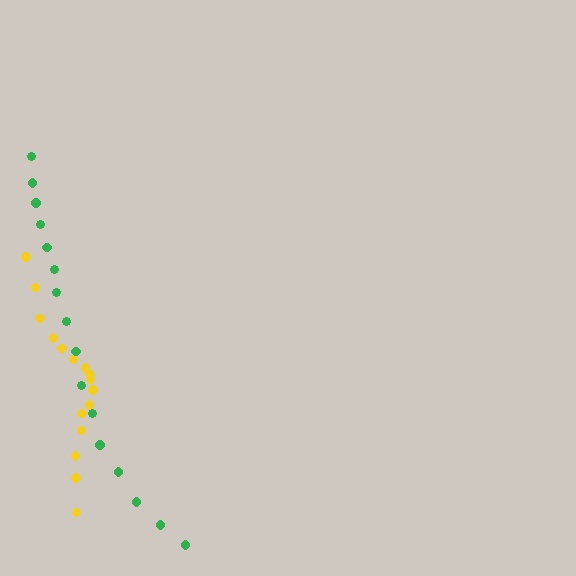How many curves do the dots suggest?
There are 2 distinct paths.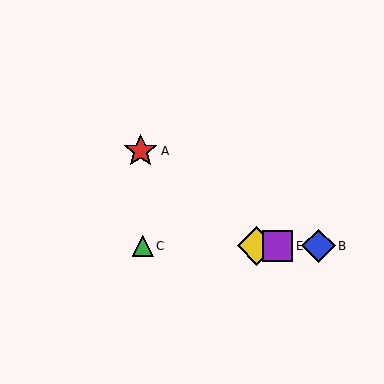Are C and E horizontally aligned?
Yes, both are at y≈246.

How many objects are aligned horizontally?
4 objects (B, C, D, E) are aligned horizontally.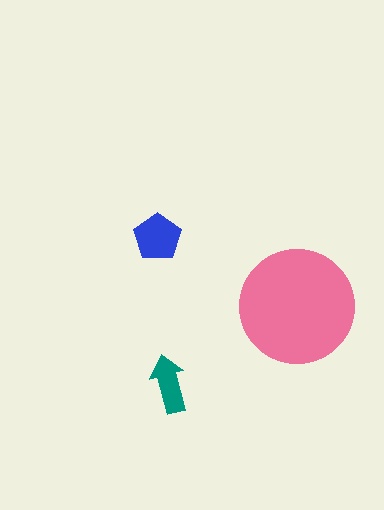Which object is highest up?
The blue pentagon is topmost.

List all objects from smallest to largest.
The teal arrow, the blue pentagon, the pink circle.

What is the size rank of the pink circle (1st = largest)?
1st.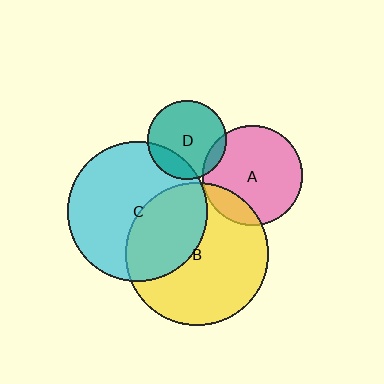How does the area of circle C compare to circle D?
Approximately 3.1 times.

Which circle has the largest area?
Circle B (yellow).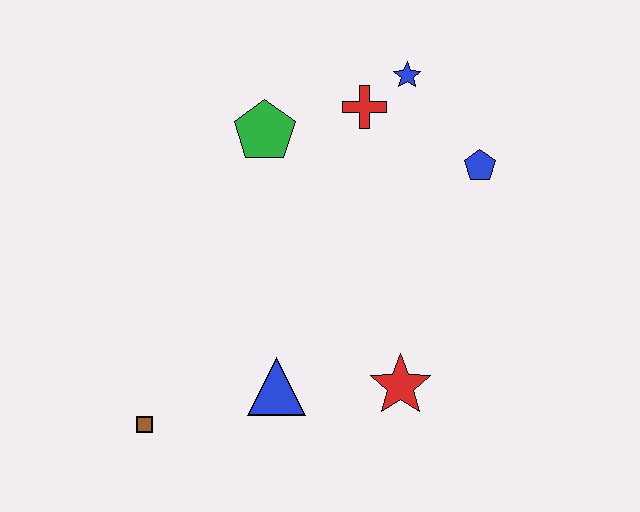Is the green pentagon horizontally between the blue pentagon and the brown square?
Yes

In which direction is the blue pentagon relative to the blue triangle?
The blue pentagon is above the blue triangle.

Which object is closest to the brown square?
The blue triangle is closest to the brown square.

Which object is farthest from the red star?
The blue star is farthest from the red star.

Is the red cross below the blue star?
Yes